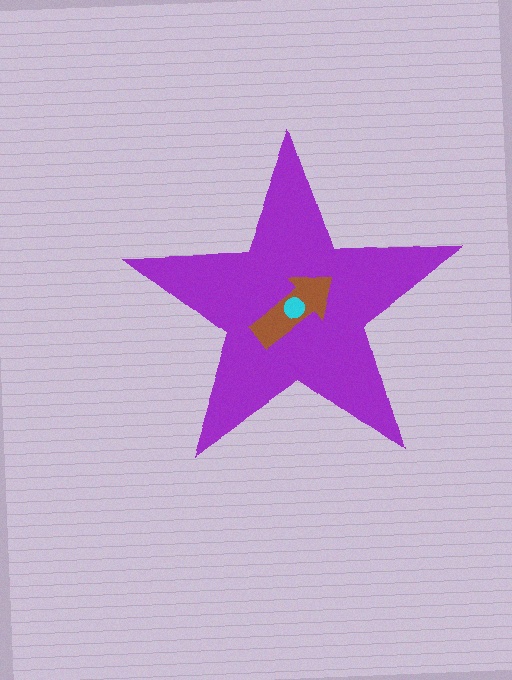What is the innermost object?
The cyan circle.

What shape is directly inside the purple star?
The brown arrow.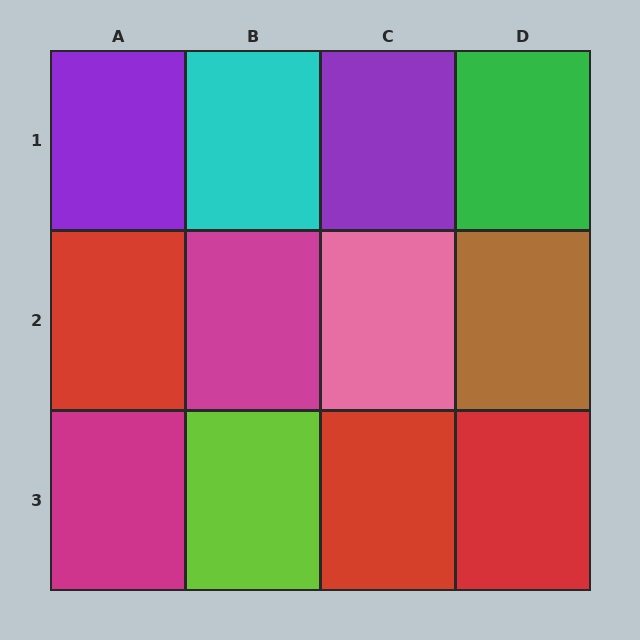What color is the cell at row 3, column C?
Red.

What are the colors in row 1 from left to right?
Purple, cyan, purple, green.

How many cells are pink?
1 cell is pink.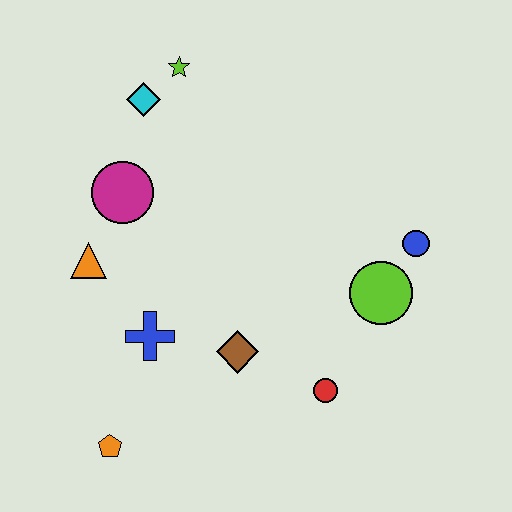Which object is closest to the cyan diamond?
The lime star is closest to the cyan diamond.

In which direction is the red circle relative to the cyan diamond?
The red circle is below the cyan diamond.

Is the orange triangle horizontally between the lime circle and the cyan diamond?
No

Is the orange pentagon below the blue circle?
Yes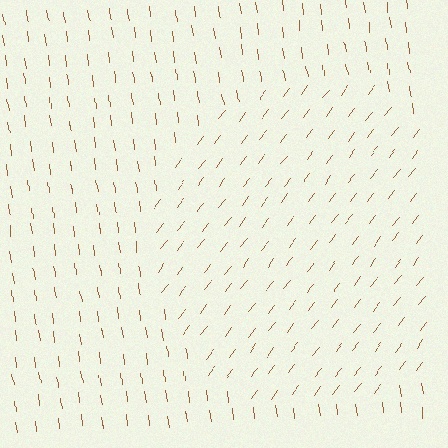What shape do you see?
I see a circle.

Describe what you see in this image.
The image is filled with small brown line segments. A circle region in the image has lines oriented differently from the surrounding lines, creating a visible texture boundary.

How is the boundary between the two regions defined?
The boundary is defined purely by a change in line orientation (approximately 45 degrees difference). All lines are the same color and thickness.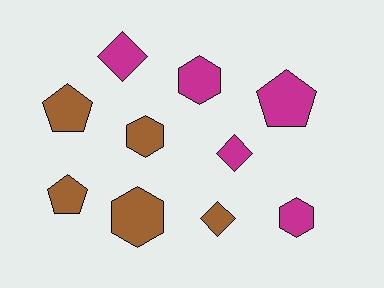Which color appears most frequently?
Brown, with 5 objects.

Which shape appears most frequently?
Hexagon, with 4 objects.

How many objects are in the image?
There are 10 objects.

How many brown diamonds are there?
There is 1 brown diamond.